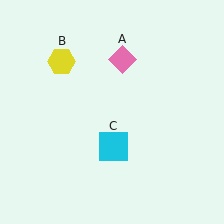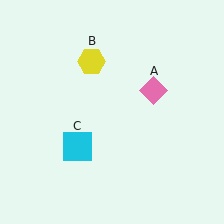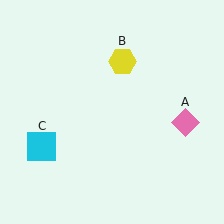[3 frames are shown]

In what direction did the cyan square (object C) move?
The cyan square (object C) moved left.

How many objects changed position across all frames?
3 objects changed position: pink diamond (object A), yellow hexagon (object B), cyan square (object C).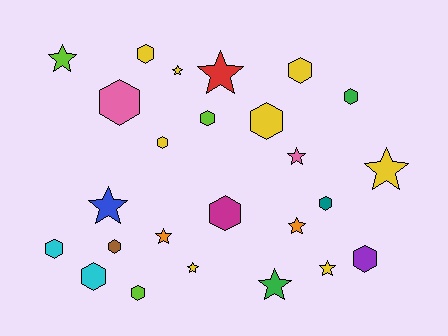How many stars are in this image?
There are 11 stars.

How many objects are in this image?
There are 25 objects.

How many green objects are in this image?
There are 2 green objects.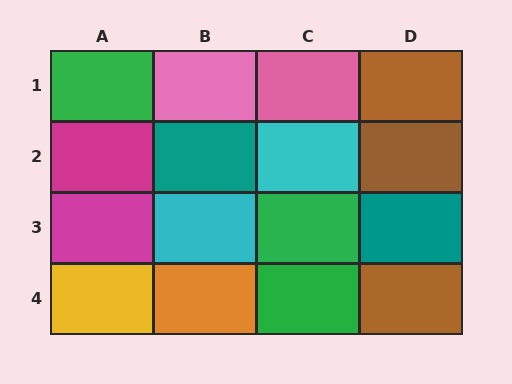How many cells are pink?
2 cells are pink.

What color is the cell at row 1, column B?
Pink.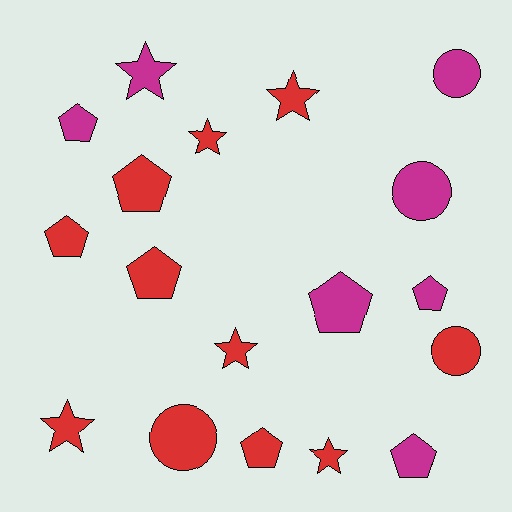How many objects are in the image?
There are 18 objects.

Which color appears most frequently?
Red, with 11 objects.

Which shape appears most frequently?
Pentagon, with 8 objects.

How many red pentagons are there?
There are 4 red pentagons.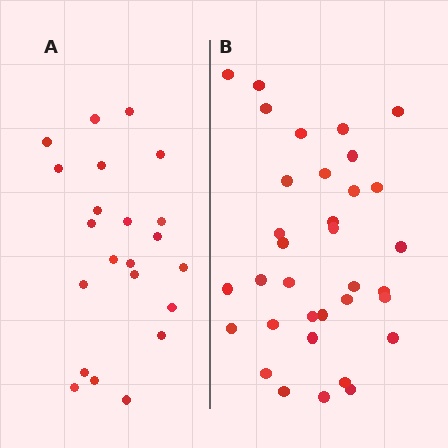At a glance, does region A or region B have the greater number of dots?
Region B (the right region) has more dots.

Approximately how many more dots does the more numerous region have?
Region B has roughly 12 or so more dots than region A.